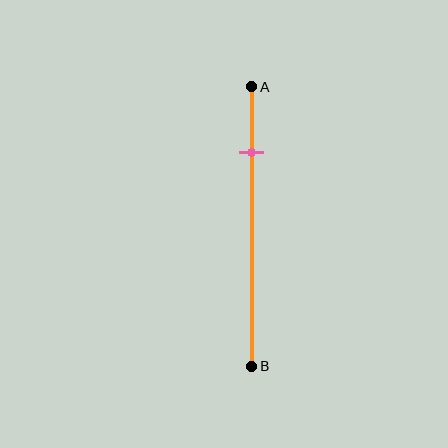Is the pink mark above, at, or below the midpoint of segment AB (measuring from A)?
The pink mark is above the midpoint of segment AB.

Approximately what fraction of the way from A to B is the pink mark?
The pink mark is approximately 25% of the way from A to B.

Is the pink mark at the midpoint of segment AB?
No, the mark is at about 25% from A, not at the 50% midpoint.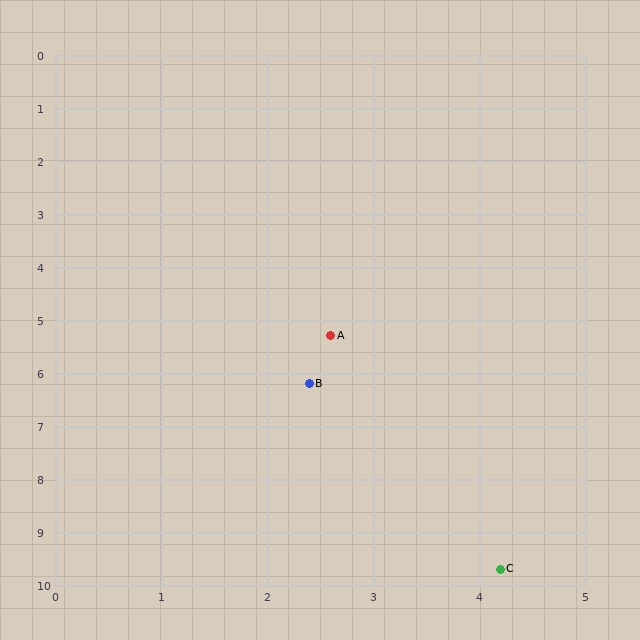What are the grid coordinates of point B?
Point B is at approximately (2.4, 6.2).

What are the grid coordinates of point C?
Point C is at approximately (4.2, 9.7).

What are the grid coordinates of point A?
Point A is at approximately (2.6, 5.3).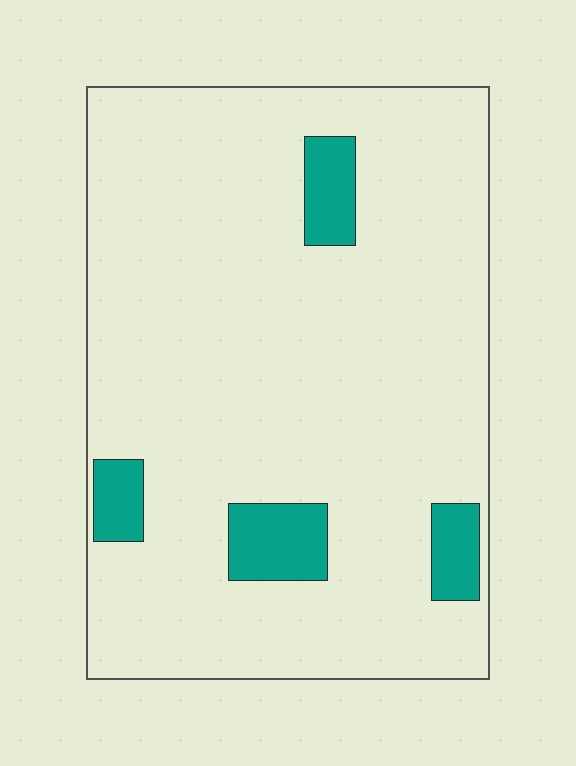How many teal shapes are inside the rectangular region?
4.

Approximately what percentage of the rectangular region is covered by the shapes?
Approximately 10%.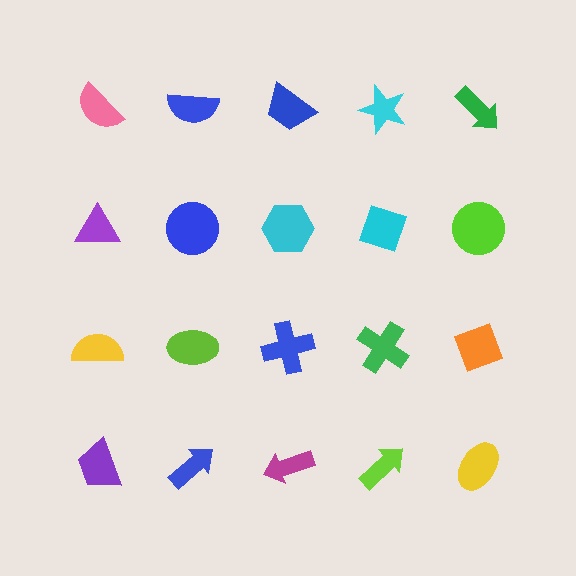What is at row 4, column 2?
A blue arrow.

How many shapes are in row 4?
5 shapes.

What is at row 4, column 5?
A yellow ellipse.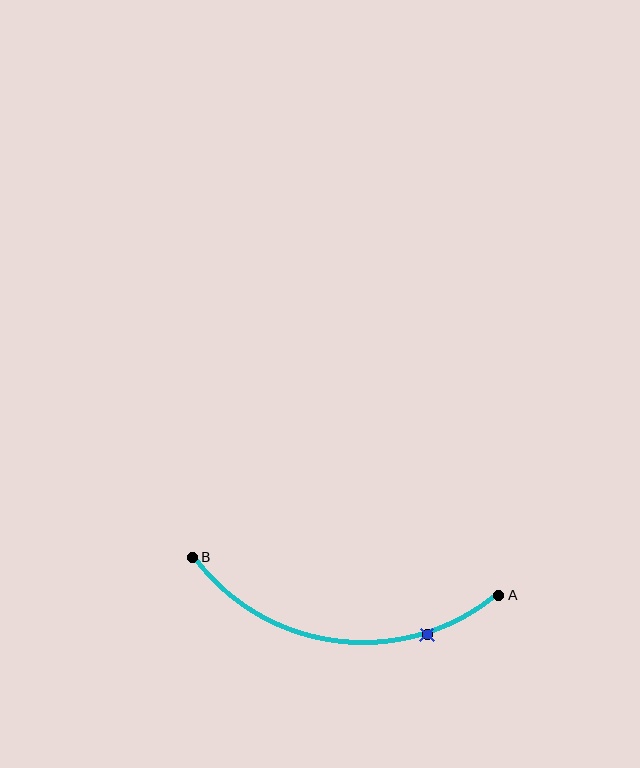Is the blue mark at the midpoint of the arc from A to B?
No. The blue mark lies on the arc but is closer to endpoint A. The arc midpoint would be at the point on the curve equidistant along the arc from both A and B.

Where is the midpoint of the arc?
The arc midpoint is the point on the curve farthest from the straight line joining A and B. It sits below that line.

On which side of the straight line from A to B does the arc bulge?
The arc bulges below the straight line connecting A and B.